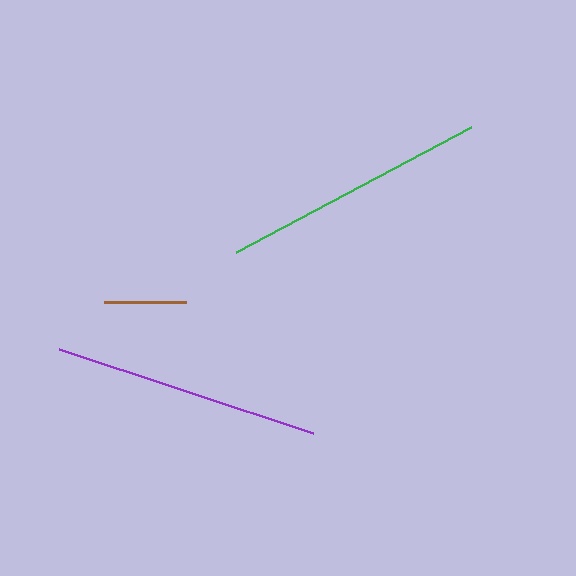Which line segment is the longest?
The purple line is the longest at approximately 268 pixels.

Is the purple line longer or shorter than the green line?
The purple line is longer than the green line.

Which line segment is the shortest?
The brown line is the shortest at approximately 82 pixels.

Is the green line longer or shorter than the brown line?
The green line is longer than the brown line.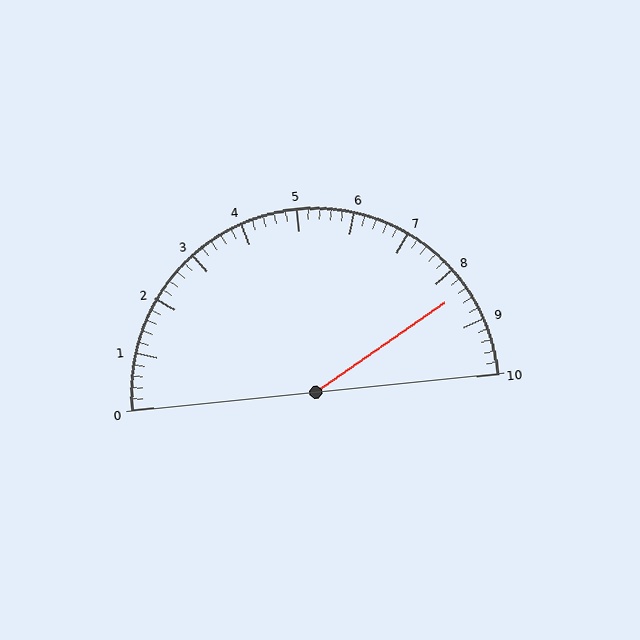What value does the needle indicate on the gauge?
The needle indicates approximately 8.4.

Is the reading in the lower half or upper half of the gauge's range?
The reading is in the upper half of the range (0 to 10).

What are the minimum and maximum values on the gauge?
The gauge ranges from 0 to 10.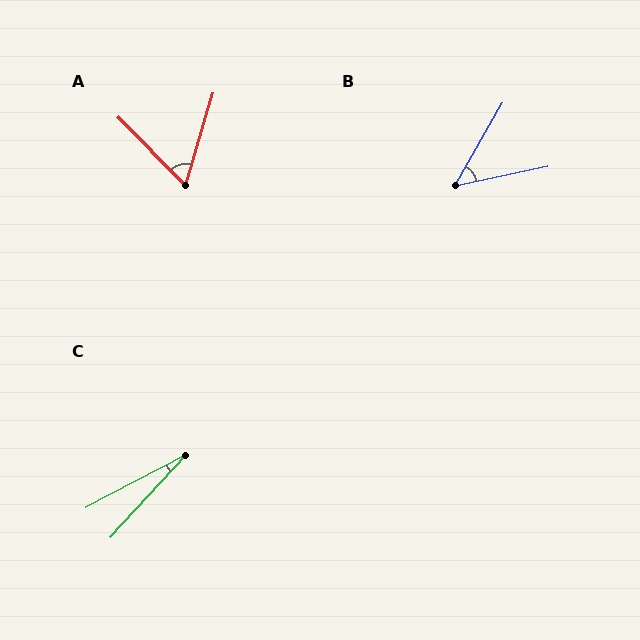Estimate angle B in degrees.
Approximately 48 degrees.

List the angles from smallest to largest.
C (20°), B (48°), A (61°).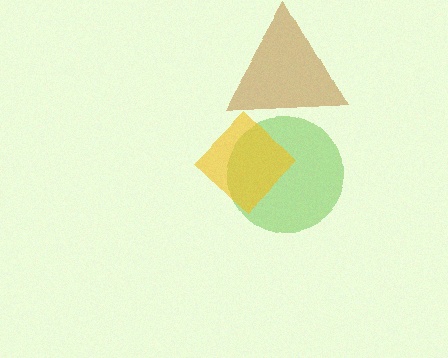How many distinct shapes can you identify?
There are 3 distinct shapes: a brown triangle, a lime circle, a yellow diamond.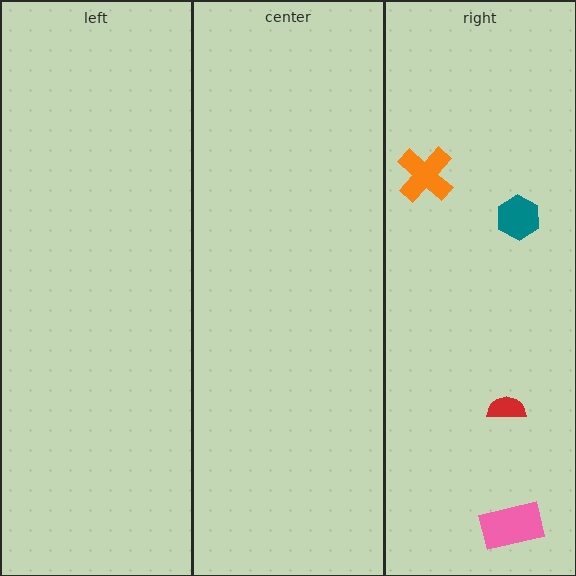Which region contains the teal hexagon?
The right region.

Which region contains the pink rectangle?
The right region.